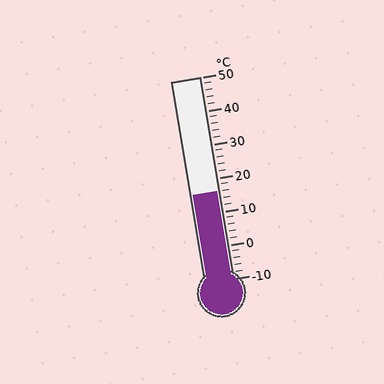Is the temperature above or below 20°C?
The temperature is below 20°C.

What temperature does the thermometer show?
The thermometer shows approximately 16°C.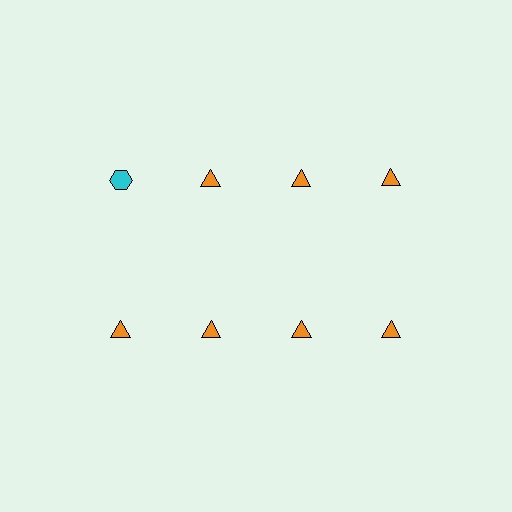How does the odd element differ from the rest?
It differs in both color (cyan instead of orange) and shape (hexagon instead of triangle).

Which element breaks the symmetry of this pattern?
The cyan hexagon in the top row, leftmost column breaks the symmetry. All other shapes are orange triangles.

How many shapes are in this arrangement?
There are 8 shapes arranged in a grid pattern.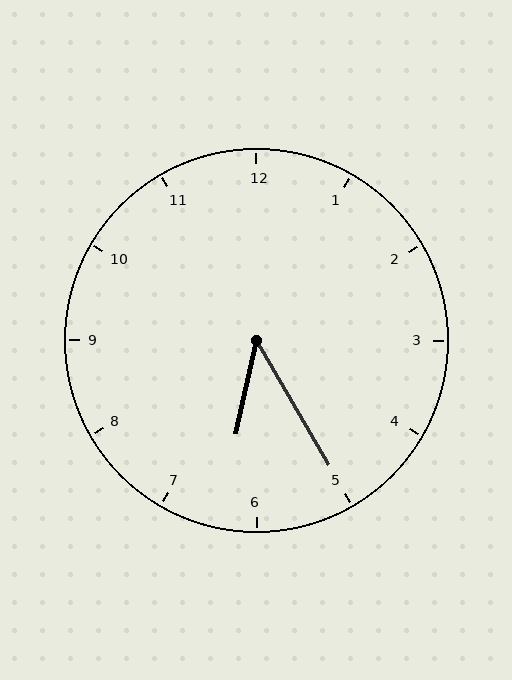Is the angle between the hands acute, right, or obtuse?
It is acute.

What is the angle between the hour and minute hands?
Approximately 42 degrees.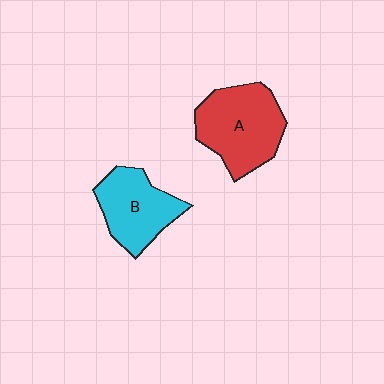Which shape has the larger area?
Shape A (red).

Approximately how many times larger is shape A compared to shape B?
Approximately 1.3 times.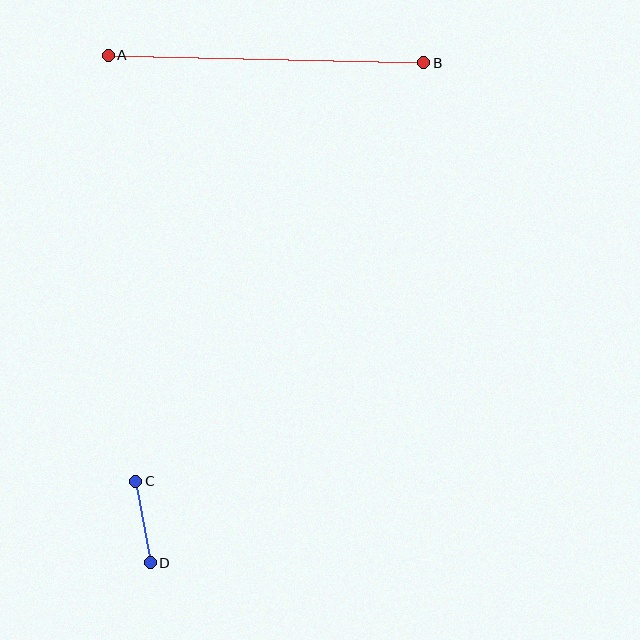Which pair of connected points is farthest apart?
Points A and B are farthest apart.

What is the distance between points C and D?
The distance is approximately 83 pixels.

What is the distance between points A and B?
The distance is approximately 316 pixels.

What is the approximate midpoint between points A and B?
The midpoint is at approximately (266, 59) pixels.